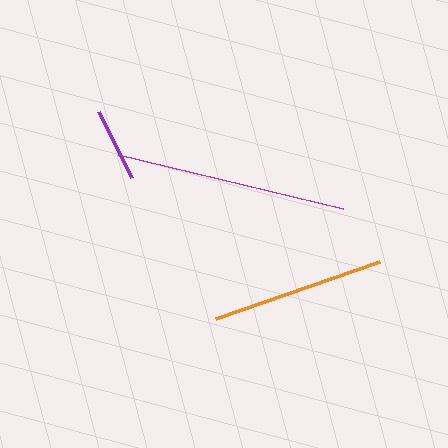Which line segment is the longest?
The magenta line is the longest at approximately 231 pixels.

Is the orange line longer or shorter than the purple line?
The orange line is longer than the purple line.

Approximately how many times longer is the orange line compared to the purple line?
The orange line is approximately 2.4 times the length of the purple line.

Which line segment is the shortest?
The purple line is the shortest at approximately 73 pixels.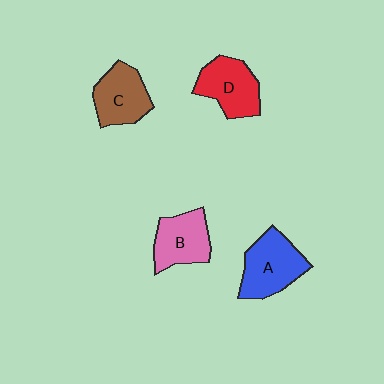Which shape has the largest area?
Shape A (blue).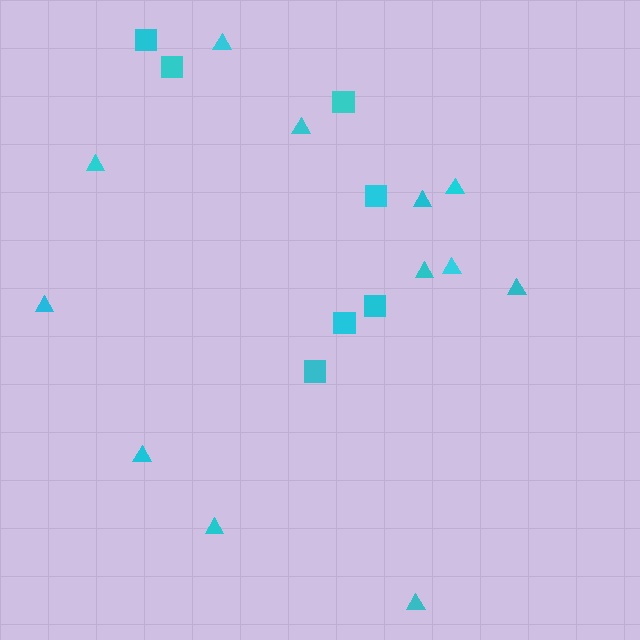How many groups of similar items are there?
There are 2 groups: one group of triangles (12) and one group of squares (7).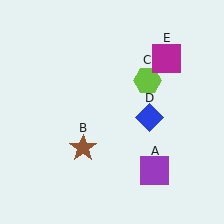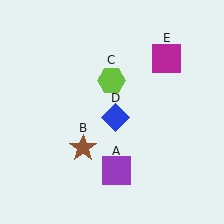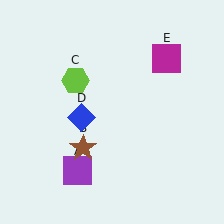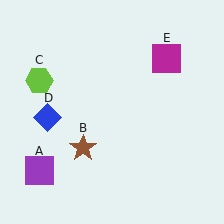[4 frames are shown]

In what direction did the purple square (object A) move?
The purple square (object A) moved left.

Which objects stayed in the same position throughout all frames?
Brown star (object B) and magenta square (object E) remained stationary.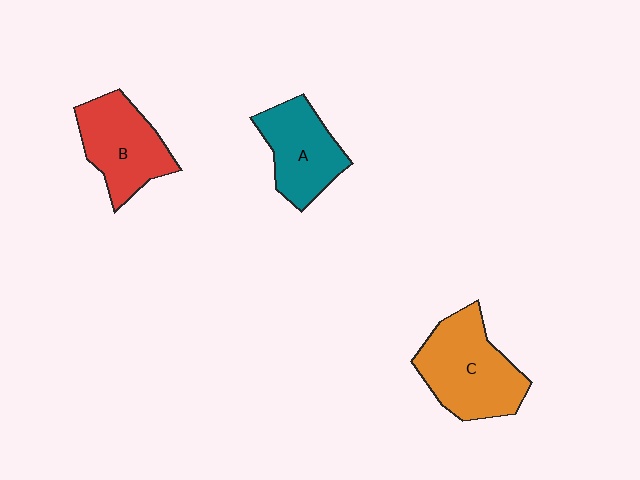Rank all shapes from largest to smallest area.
From largest to smallest: C (orange), B (red), A (teal).